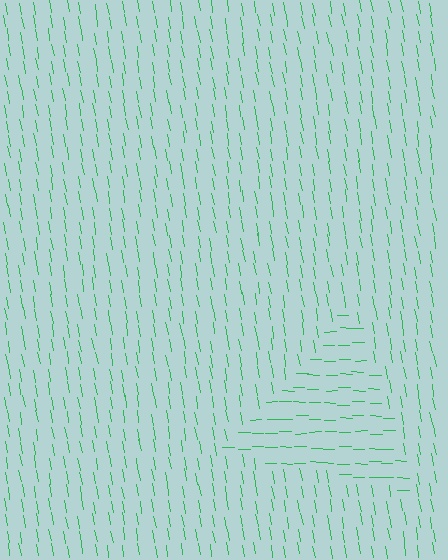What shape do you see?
I see a triangle.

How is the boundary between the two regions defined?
The boundary is defined purely by a change in line orientation (approximately 79 degrees difference). All lines are the same color and thickness.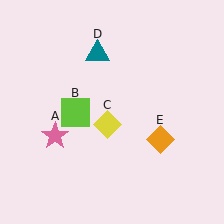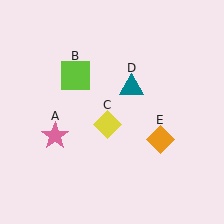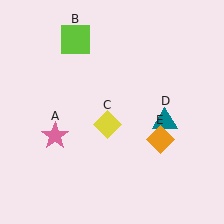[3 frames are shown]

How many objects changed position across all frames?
2 objects changed position: lime square (object B), teal triangle (object D).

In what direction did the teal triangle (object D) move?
The teal triangle (object D) moved down and to the right.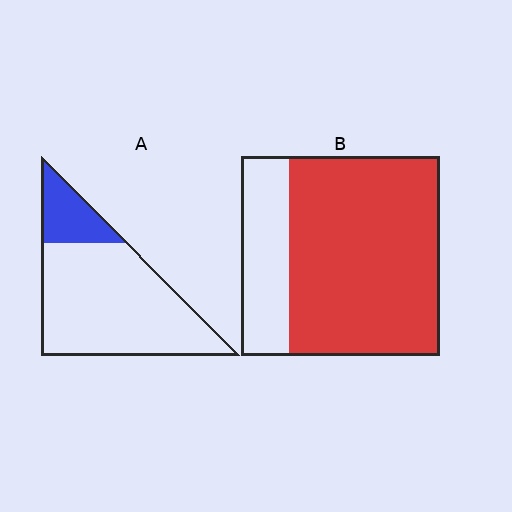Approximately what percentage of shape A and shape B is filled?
A is approximately 20% and B is approximately 75%.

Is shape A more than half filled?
No.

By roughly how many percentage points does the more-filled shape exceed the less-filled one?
By roughly 55 percentage points (B over A).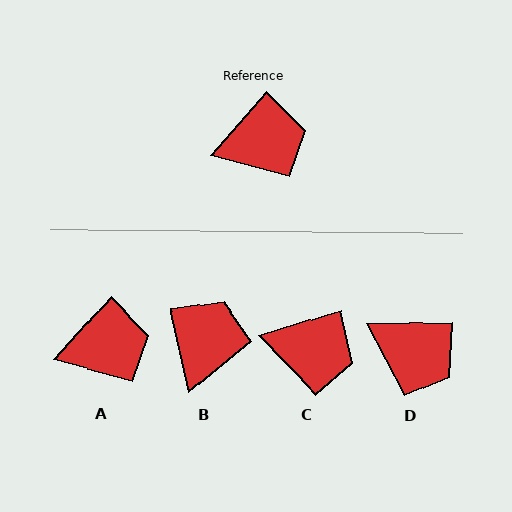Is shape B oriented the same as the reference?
No, it is off by about 54 degrees.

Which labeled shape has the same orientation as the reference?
A.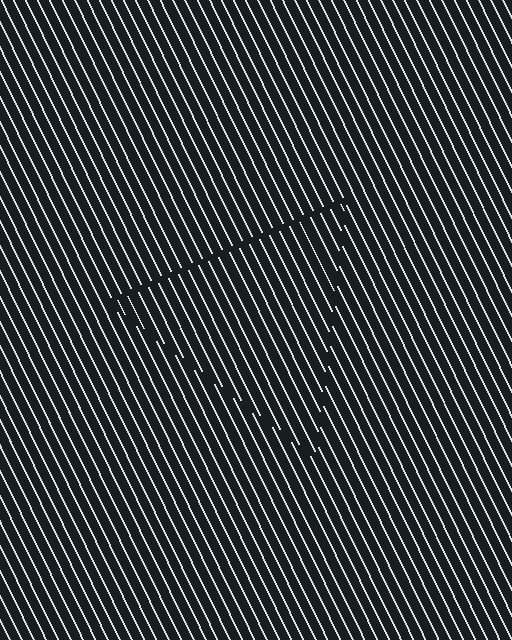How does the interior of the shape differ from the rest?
The interior of the shape contains the same grating, shifted by half a period — the contour is defined by the phase discontinuity where line-ends from the inner and outer gratings abut.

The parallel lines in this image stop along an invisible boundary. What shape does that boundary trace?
An illusory triangle. The interior of the shape contains the same grating, shifted by half a period — the contour is defined by the phase discontinuity where line-ends from the inner and outer gratings abut.